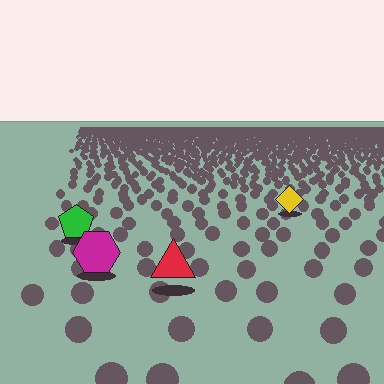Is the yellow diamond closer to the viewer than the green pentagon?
No. The green pentagon is closer — you can tell from the texture gradient: the ground texture is coarser near it.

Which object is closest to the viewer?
The red triangle is closest. The texture marks near it are larger and more spread out.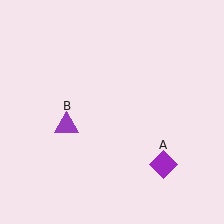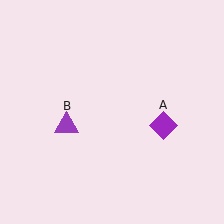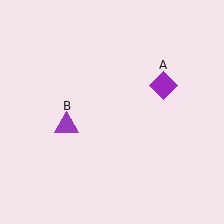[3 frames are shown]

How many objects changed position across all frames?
1 object changed position: purple diamond (object A).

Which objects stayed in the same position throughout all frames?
Purple triangle (object B) remained stationary.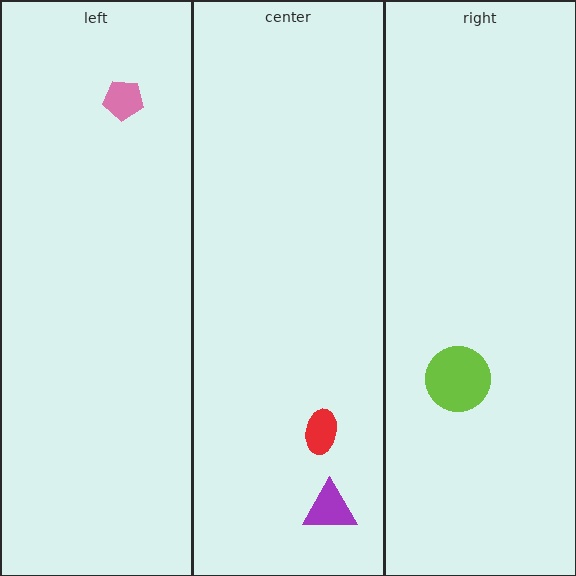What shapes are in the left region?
The pink pentagon.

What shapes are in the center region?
The red ellipse, the purple triangle.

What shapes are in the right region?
The lime circle.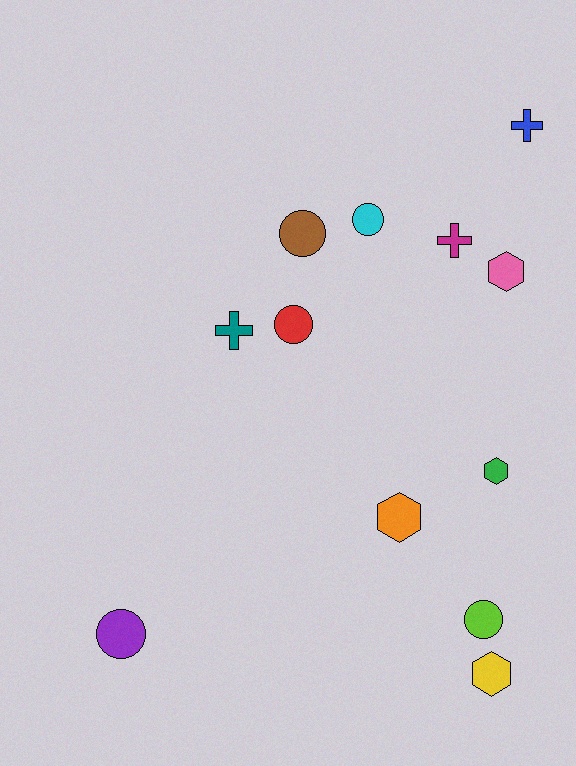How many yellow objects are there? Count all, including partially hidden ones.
There is 1 yellow object.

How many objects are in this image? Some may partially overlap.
There are 12 objects.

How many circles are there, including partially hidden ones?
There are 5 circles.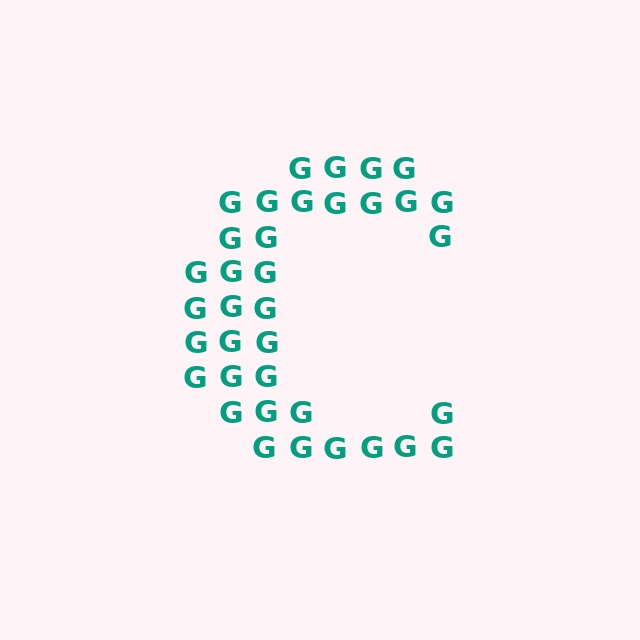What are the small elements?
The small elements are letter G's.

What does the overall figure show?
The overall figure shows the letter C.